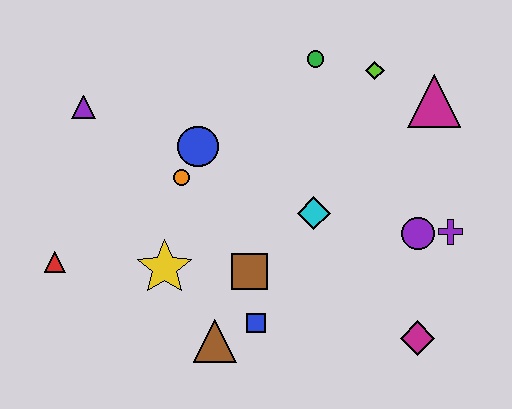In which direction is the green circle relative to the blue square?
The green circle is above the blue square.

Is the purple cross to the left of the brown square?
No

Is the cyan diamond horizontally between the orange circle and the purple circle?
Yes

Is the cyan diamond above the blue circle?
No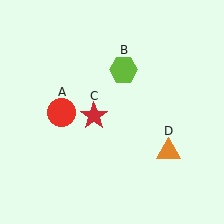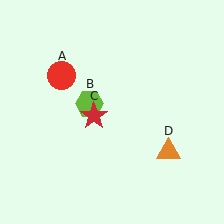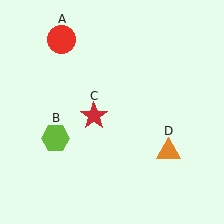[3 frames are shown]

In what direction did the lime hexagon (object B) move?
The lime hexagon (object B) moved down and to the left.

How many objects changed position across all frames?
2 objects changed position: red circle (object A), lime hexagon (object B).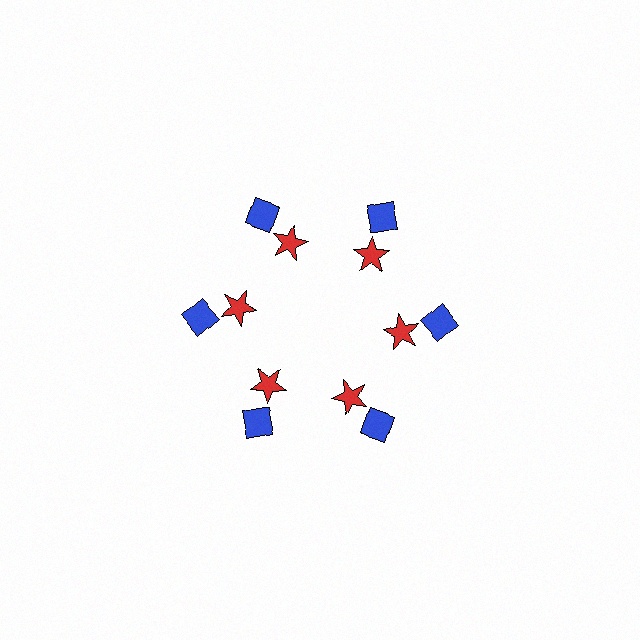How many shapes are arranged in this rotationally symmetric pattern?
There are 12 shapes, arranged in 6 groups of 2.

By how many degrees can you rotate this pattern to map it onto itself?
The pattern maps onto itself every 60 degrees of rotation.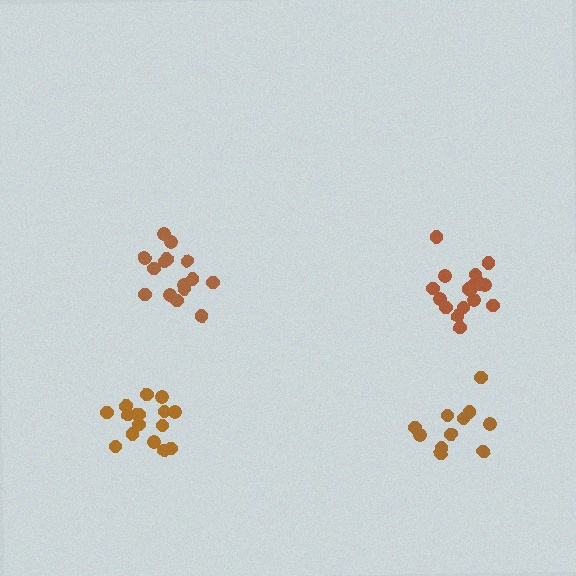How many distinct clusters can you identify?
There are 4 distinct clusters.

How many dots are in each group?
Group 1: 11 dots, Group 2: 17 dots, Group 3: 16 dots, Group 4: 16 dots (60 total).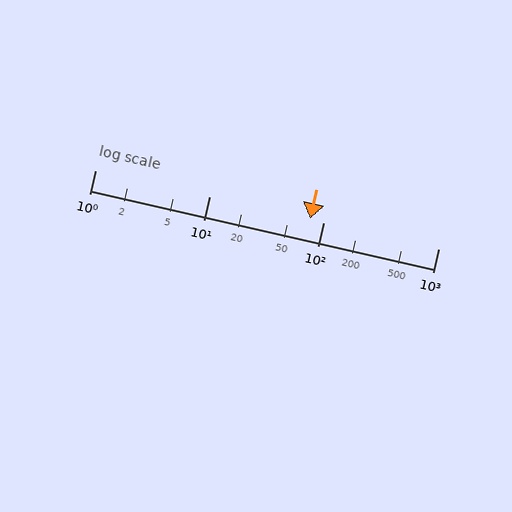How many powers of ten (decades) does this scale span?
The scale spans 3 decades, from 1 to 1000.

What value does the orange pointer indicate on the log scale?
The pointer indicates approximately 76.